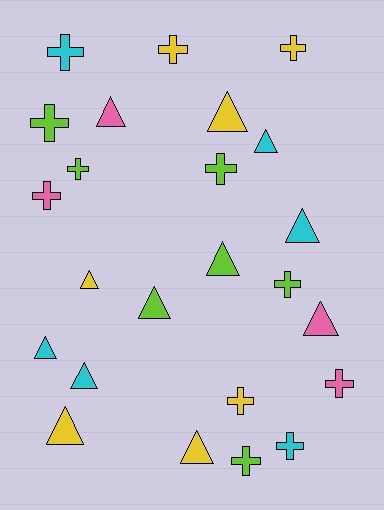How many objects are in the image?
There are 24 objects.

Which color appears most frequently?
Lime, with 7 objects.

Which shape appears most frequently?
Triangle, with 12 objects.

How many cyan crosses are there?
There are 2 cyan crosses.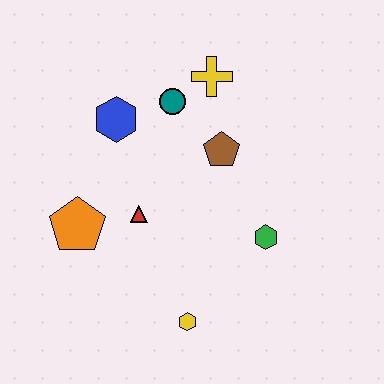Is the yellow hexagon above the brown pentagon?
No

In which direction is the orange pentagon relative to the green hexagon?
The orange pentagon is to the left of the green hexagon.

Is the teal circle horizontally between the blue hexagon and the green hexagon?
Yes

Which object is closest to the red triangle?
The orange pentagon is closest to the red triangle.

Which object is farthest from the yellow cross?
The yellow hexagon is farthest from the yellow cross.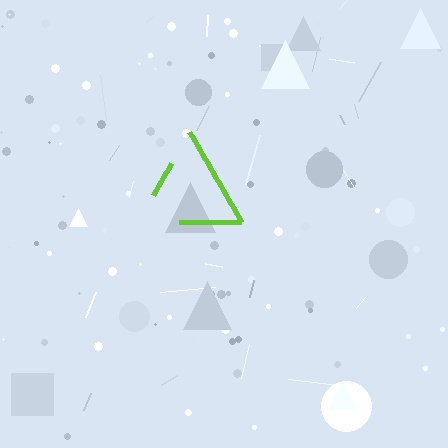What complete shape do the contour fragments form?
The contour fragments form a triangle.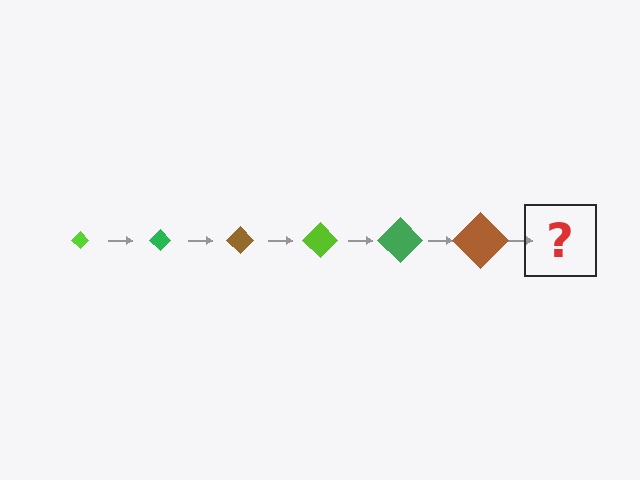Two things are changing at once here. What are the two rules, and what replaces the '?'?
The two rules are that the diamond grows larger each step and the color cycles through lime, green, and brown. The '?' should be a lime diamond, larger than the previous one.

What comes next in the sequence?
The next element should be a lime diamond, larger than the previous one.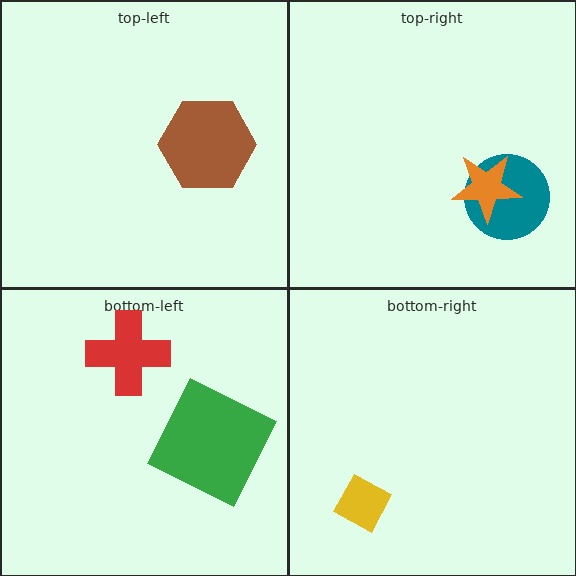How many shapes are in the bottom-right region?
1.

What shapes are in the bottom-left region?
The green square, the red cross.